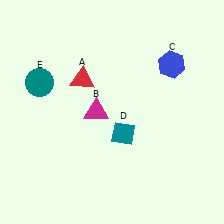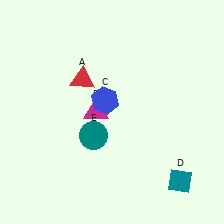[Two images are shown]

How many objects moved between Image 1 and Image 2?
3 objects moved between the two images.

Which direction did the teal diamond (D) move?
The teal diamond (D) moved right.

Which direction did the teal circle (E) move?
The teal circle (E) moved right.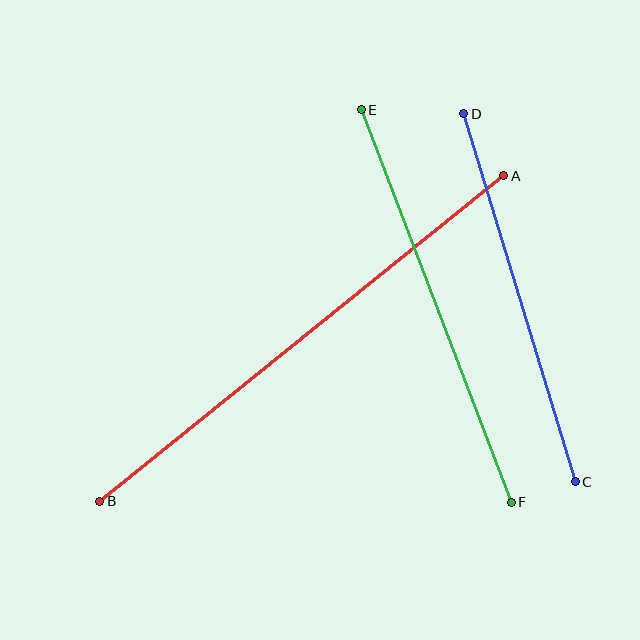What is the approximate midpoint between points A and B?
The midpoint is at approximately (302, 339) pixels.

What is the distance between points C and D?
The distance is approximately 384 pixels.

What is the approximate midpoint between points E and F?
The midpoint is at approximately (436, 306) pixels.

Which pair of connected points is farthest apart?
Points A and B are farthest apart.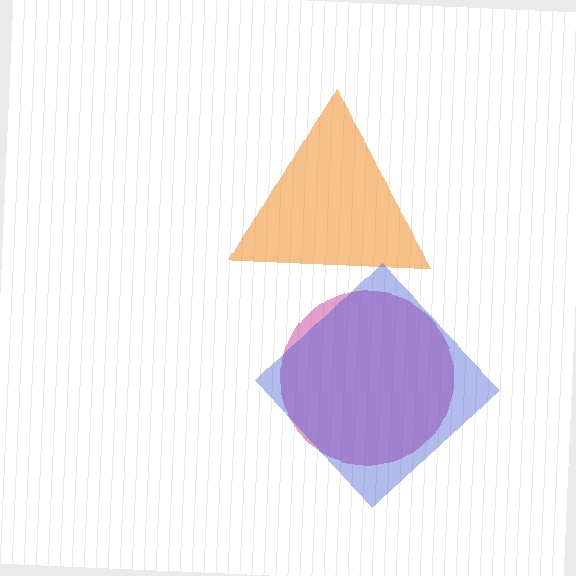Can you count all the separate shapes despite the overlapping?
Yes, there are 3 separate shapes.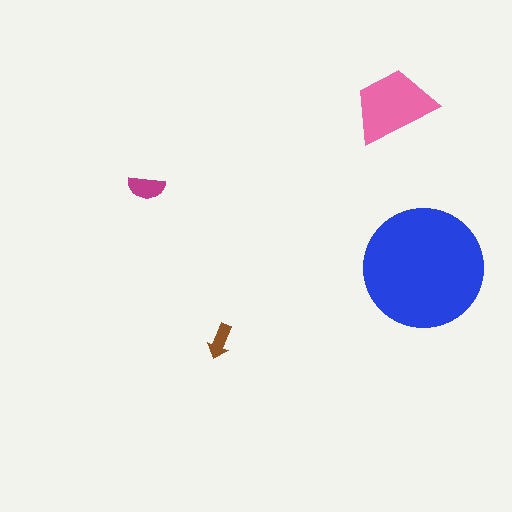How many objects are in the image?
There are 4 objects in the image.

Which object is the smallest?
The brown arrow.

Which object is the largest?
The blue circle.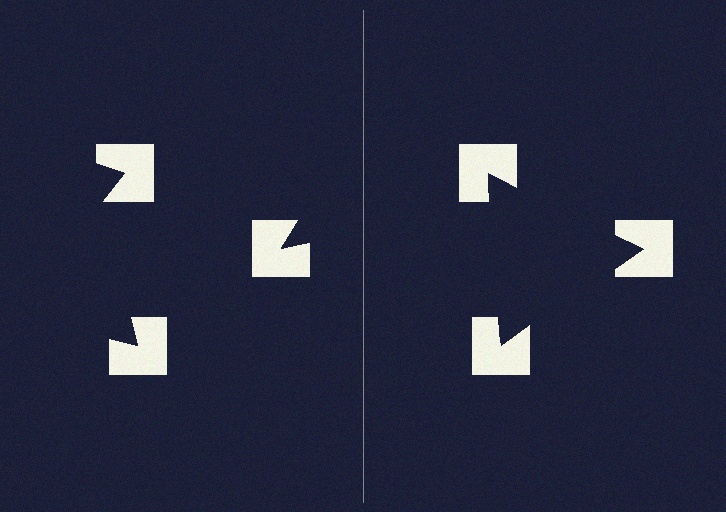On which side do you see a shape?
An illusory triangle appears on the right side. On the left side the wedge cuts are rotated, so no coherent shape forms.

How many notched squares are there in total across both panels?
6 — 3 on each side.